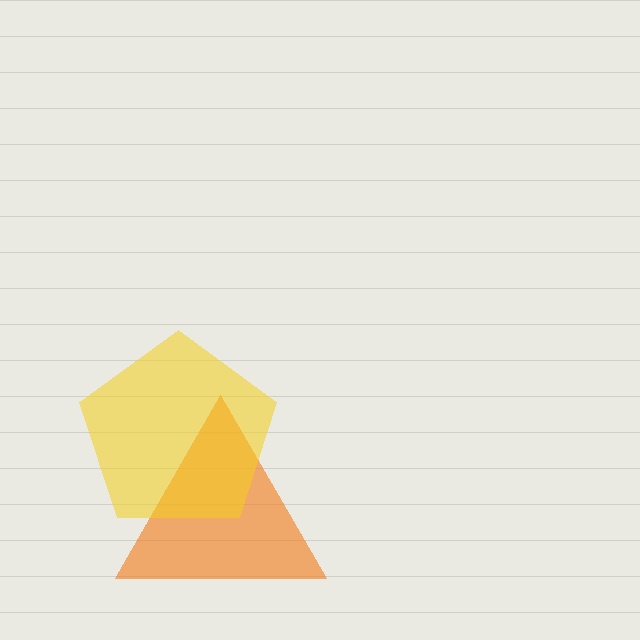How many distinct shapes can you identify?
There are 2 distinct shapes: an orange triangle, a yellow pentagon.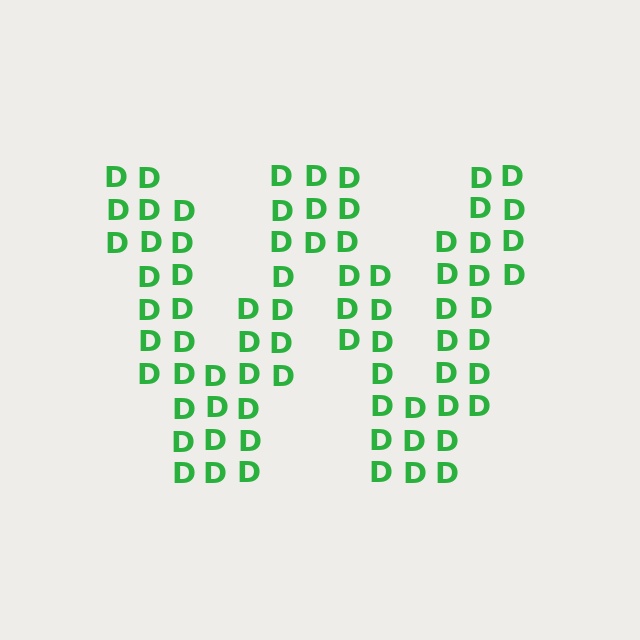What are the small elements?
The small elements are letter D's.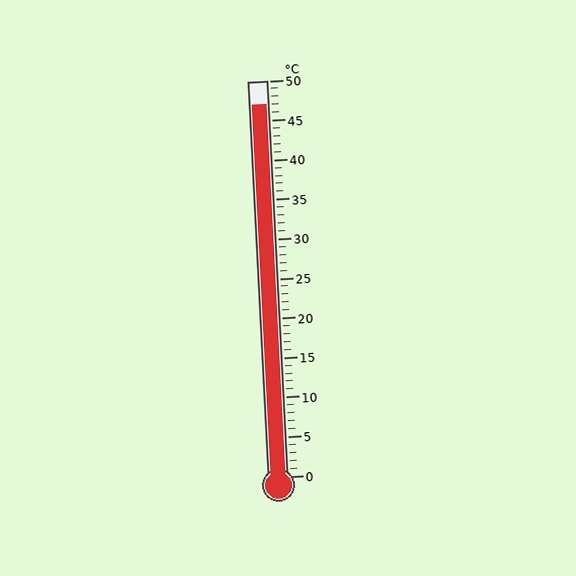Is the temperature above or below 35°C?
The temperature is above 35°C.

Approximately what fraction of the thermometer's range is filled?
The thermometer is filled to approximately 95% of its range.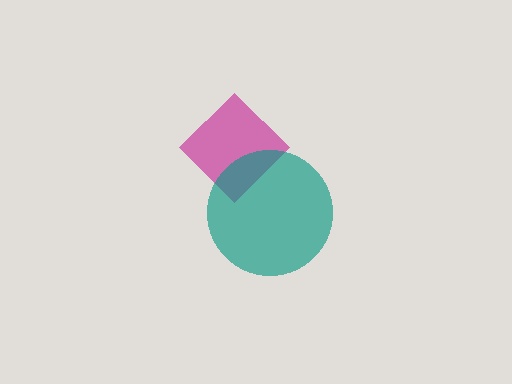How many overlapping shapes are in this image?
There are 2 overlapping shapes in the image.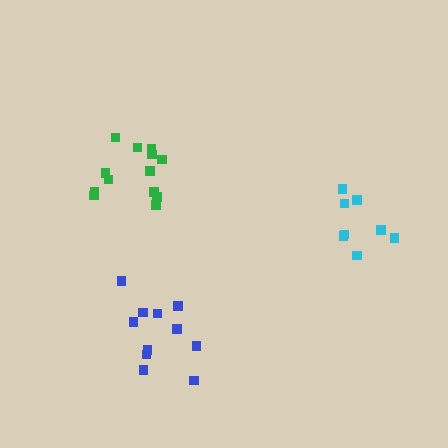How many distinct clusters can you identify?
There are 3 distinct clusters.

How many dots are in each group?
Group 1: 13 dots, Group 2: 8 dots, Group 3: 11 dots (32 total).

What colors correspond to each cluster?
The clusters are colored: green, cyan, blue.